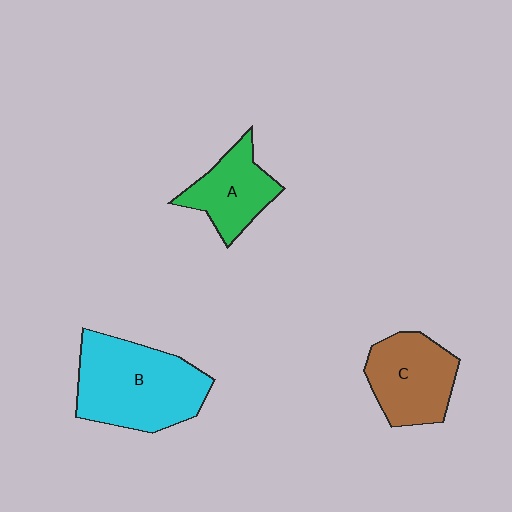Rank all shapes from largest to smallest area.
From largest to smallest: B (cyan), C (brown), A (green).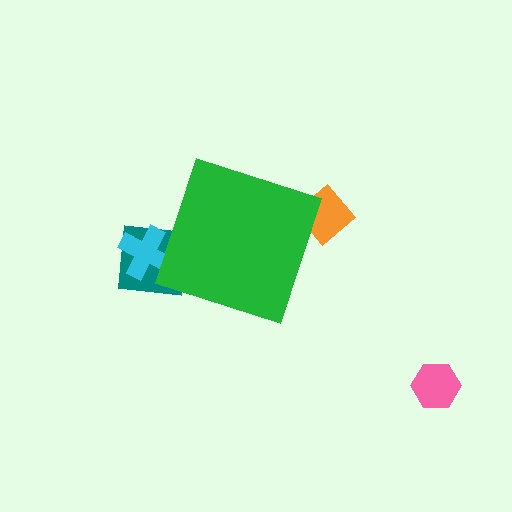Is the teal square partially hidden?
Yes, the teal square is partially hidden behind the green diamond.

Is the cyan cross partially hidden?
Yes, the cyan cross is partially hidden behind the green diamond.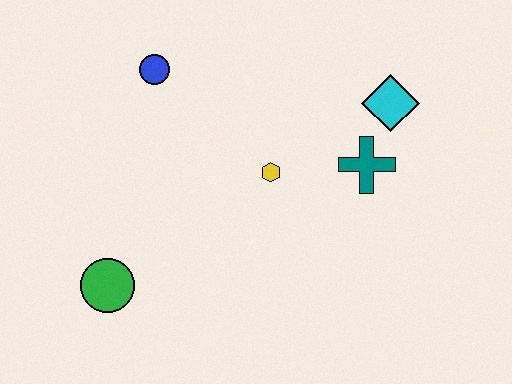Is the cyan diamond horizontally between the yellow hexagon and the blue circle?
No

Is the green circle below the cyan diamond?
Yes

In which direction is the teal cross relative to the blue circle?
The teal cross is to the right of the blue circle.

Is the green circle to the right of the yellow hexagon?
No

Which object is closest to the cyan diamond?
The teal cross is closest to the cyan diamond.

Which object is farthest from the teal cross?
The green circle is farthest from the teal cross.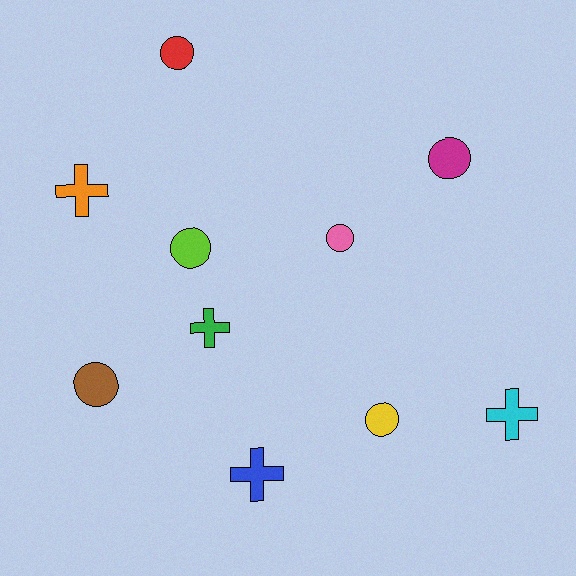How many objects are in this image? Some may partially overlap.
There are 10 objects.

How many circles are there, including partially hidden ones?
There are 6 circles.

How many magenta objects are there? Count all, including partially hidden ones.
There is 1 magenta object.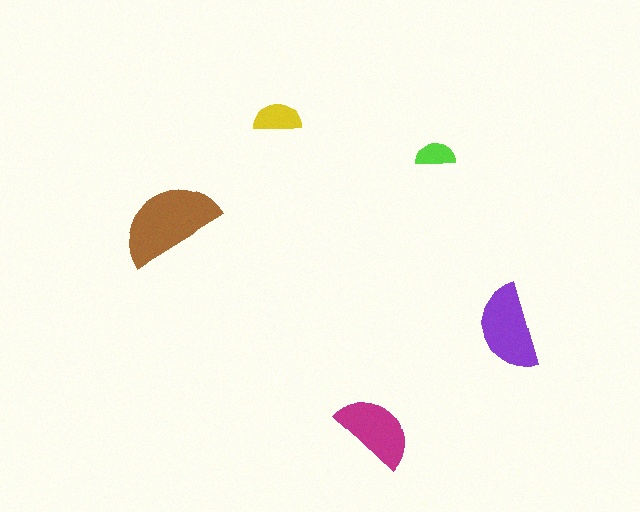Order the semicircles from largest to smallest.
the brown one, the purple one, the magenta one, the yellow one, the lime one.